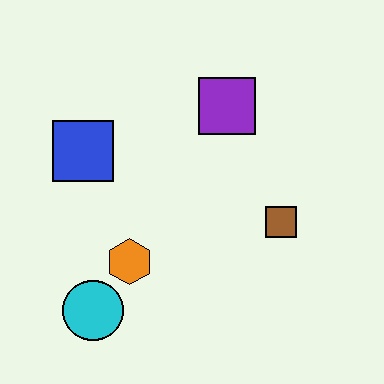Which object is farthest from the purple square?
The cyan circle is farthest from the purple square.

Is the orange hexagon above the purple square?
No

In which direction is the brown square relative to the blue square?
The brown square is to the right of the blue square.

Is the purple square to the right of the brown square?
No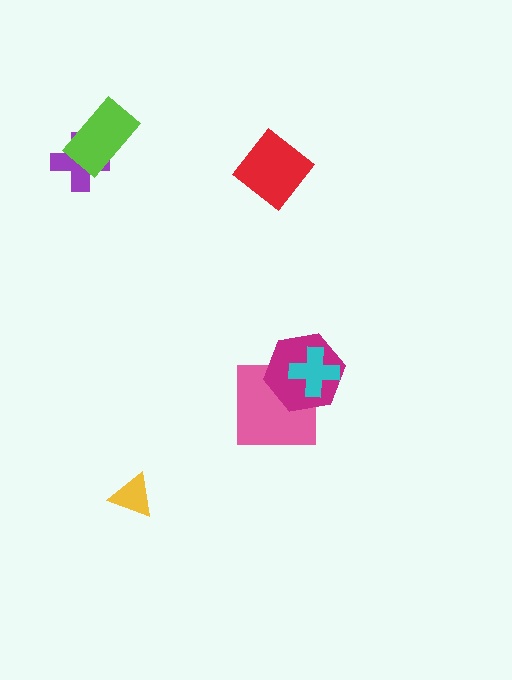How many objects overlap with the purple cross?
1 object overlaps with the purple cross.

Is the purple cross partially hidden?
Yes, it is partially covered by another shape.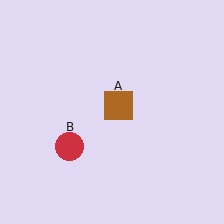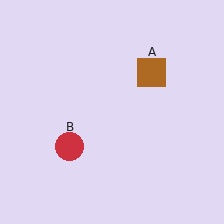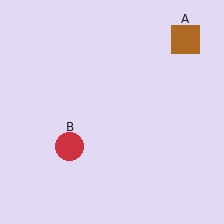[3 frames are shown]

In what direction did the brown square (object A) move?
The brown square (object A) moved up and to the right.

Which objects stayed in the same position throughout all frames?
Red circle (object B) remained stationary.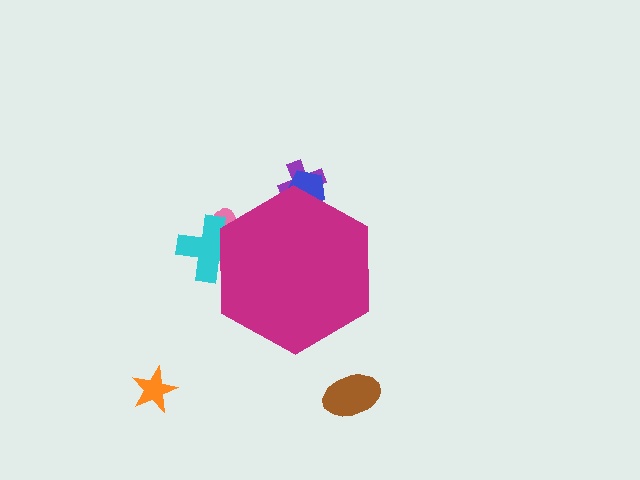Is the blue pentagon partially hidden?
Yes, the blue pentagon is partially hidden behind the magenta hexagon.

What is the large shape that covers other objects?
A magenta hexagon.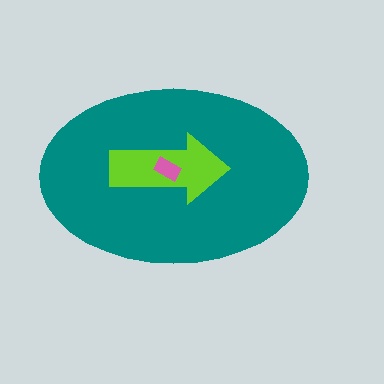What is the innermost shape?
The pink rectangle.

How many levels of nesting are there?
3.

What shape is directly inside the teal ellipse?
The lime arrow.